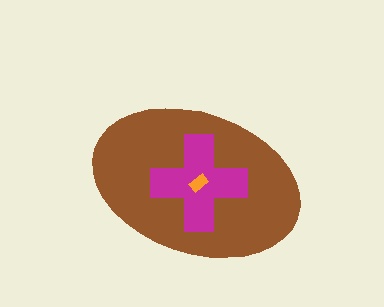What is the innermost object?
The orange rectangle.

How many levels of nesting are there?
3.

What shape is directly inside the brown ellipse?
The magenta cross.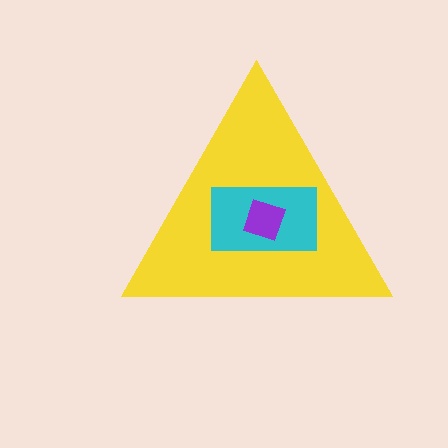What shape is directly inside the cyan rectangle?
The purple square.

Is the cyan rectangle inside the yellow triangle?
Yes.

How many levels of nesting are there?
3.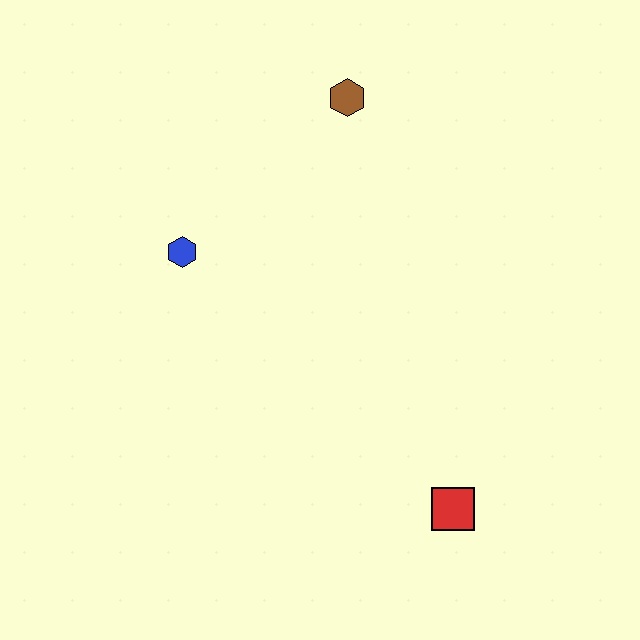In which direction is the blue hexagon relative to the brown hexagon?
The blue hexagon is to the left of the brown hexagon.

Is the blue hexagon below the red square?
No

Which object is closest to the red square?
The blue hexagon is closest to the red square.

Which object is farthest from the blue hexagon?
The red square is farthest from the blue hexagon.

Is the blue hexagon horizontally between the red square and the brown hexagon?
No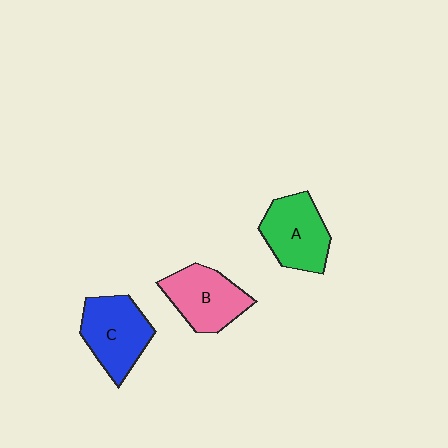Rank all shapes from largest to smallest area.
From largest to smallest: C (blue), A (green), B (pink).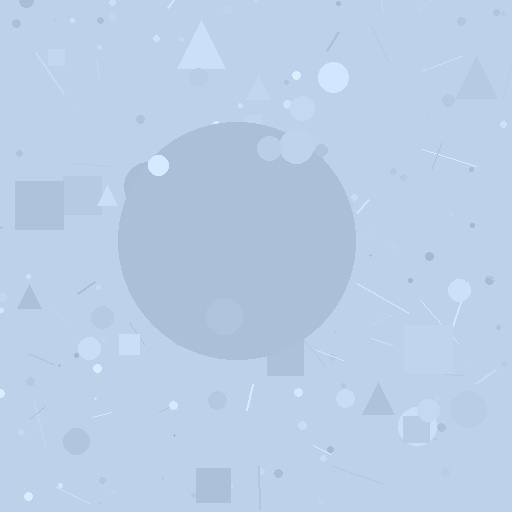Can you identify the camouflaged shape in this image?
The camouflaged shape is a circle.